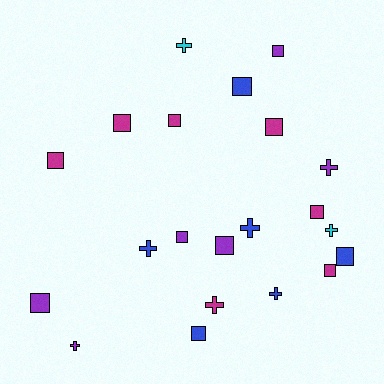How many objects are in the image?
There are 21 objects.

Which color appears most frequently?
Magenta, with 7 objects.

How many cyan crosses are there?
There are 2 cyan crosses.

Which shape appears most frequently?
Square, with 13 objects.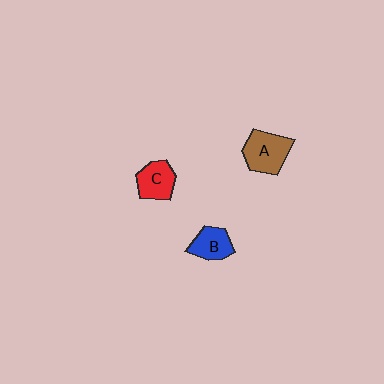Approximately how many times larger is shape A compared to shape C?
Approximately 1.3 times.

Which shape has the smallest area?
Shape B (blue).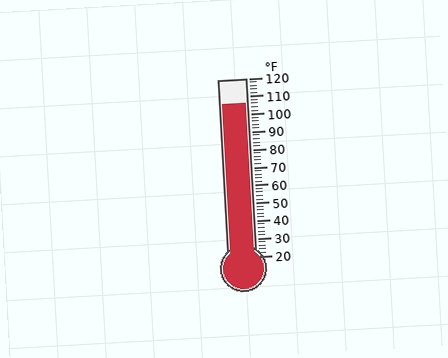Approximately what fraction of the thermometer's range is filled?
The thermometer is filled to approximately 85% of its range.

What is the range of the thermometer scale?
The thermometer scale ranges from 20°F to 120°F.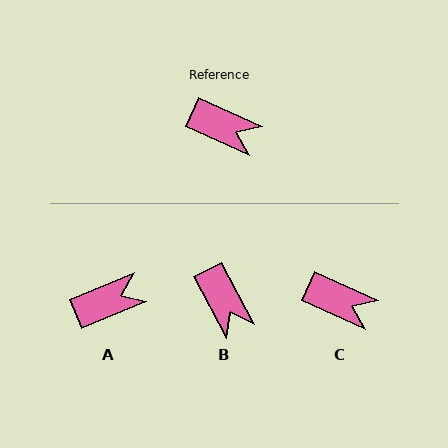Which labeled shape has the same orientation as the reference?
C.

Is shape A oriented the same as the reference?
No, it is off by about 46 degrees.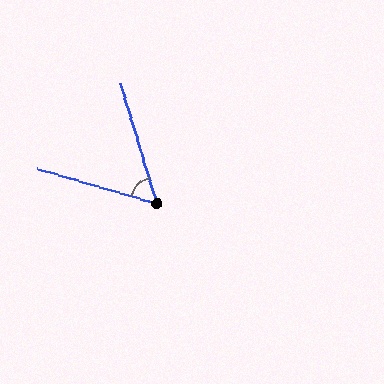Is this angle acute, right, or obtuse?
It is acute.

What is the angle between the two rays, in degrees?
Approximately 57 degrees.